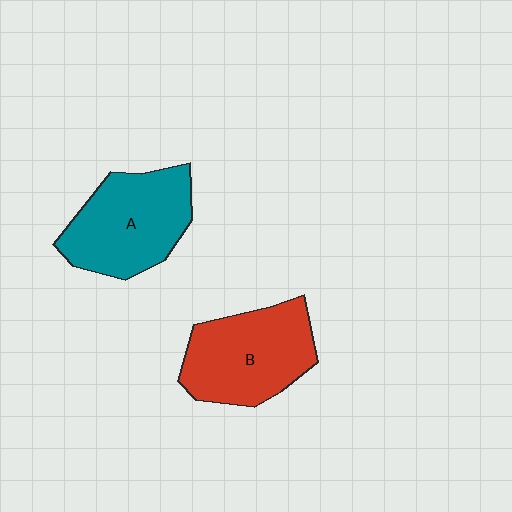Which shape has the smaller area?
Shape B (red).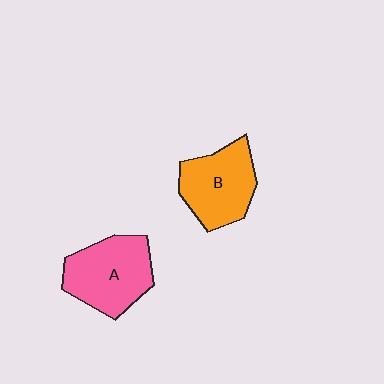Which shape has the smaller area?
Shape B (orange).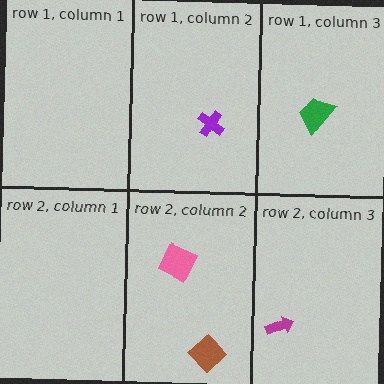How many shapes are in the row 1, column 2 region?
1.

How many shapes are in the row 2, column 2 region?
2.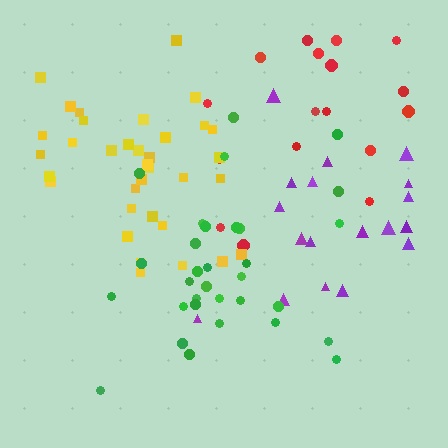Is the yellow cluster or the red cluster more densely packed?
Yellow.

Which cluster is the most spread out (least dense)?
Red.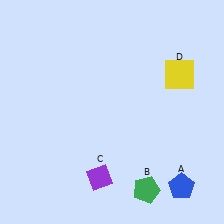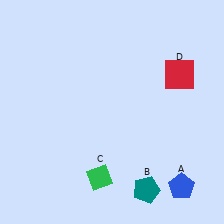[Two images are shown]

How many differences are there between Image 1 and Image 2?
There are 3 differences between the two images.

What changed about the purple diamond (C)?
In Image 1, C is purple. In Image 2, it changed to green.